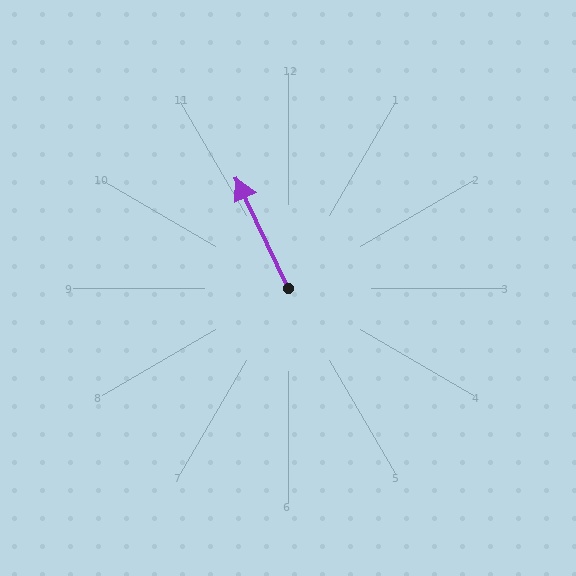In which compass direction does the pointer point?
Northwest.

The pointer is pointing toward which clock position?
Roughly 11 o'clock.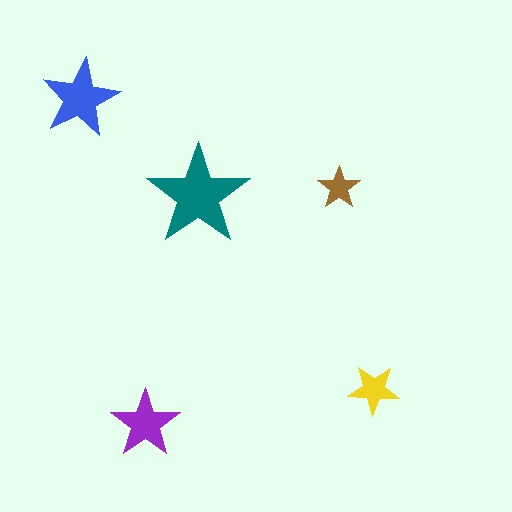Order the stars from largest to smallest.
the teal one, the blue one, the purple one, the yellow one, the brown one.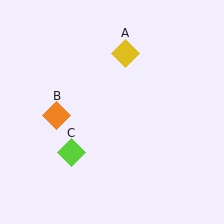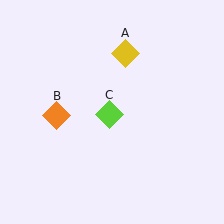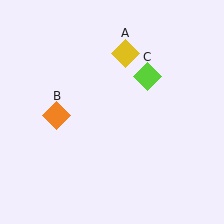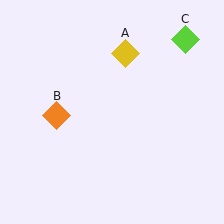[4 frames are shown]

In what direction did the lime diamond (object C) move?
The lime diamond (object C) moved up and to the right.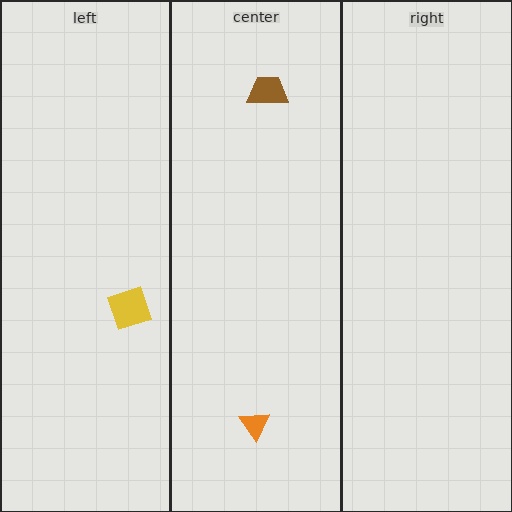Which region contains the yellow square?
The left region.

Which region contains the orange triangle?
The center region.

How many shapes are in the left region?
1.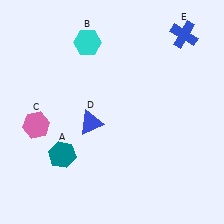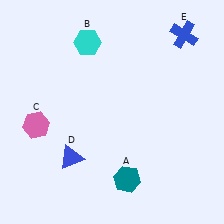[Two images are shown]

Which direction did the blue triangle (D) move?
The blue triangle (D) moved down.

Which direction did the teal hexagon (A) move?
The teal hexagon (A) moved right.